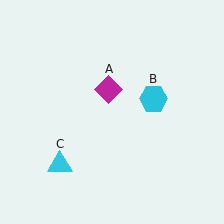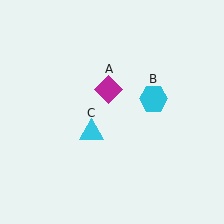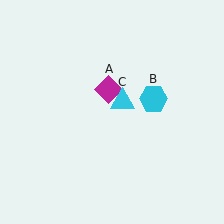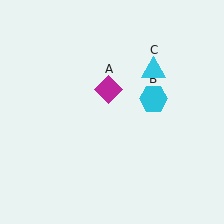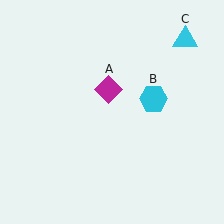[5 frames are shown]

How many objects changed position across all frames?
1 object changed position: cyan triangle (object C).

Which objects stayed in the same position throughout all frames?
Magenta diamond (object A) and cyan hexagon (object B) remained stationary.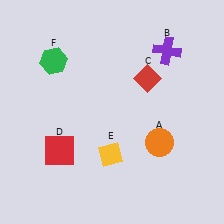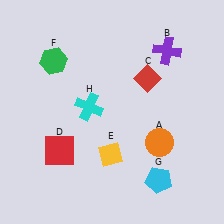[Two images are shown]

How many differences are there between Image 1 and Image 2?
There are 2 differences between the two images.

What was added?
A cyan pentagon (G), a cyan cross (H) were added in Image 2.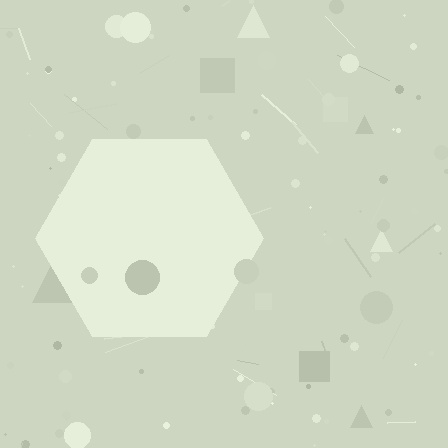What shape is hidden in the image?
A hexagon is hidden in the image.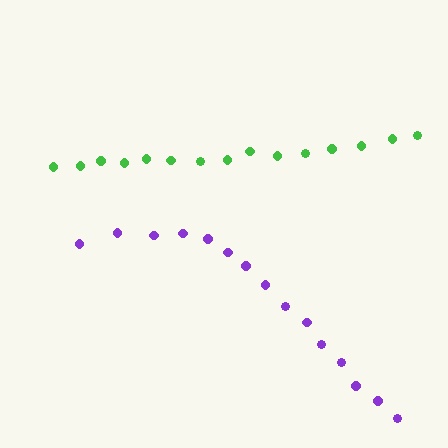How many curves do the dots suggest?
There are 2 distinct paths.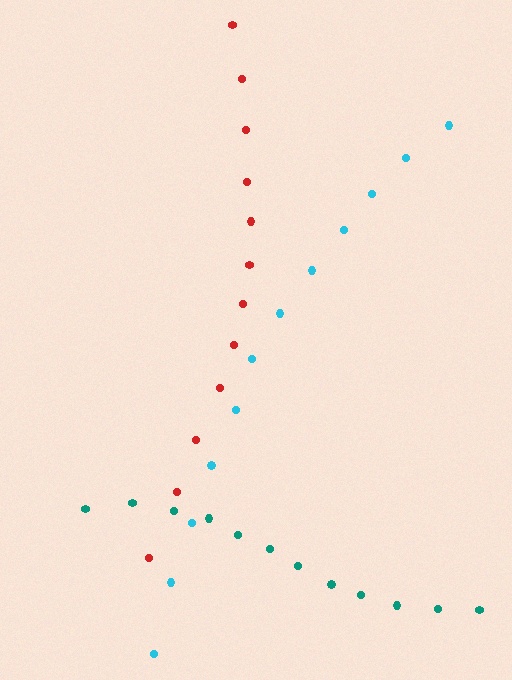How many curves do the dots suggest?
There are 3 distinct paths.